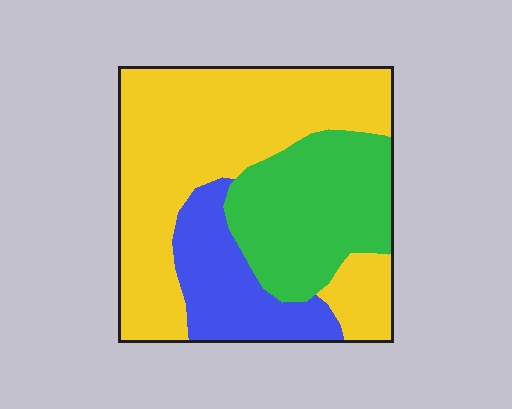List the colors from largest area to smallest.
From largest to smallest: yellow, green, blue.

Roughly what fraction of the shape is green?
Green covers roughly 30% of the shape.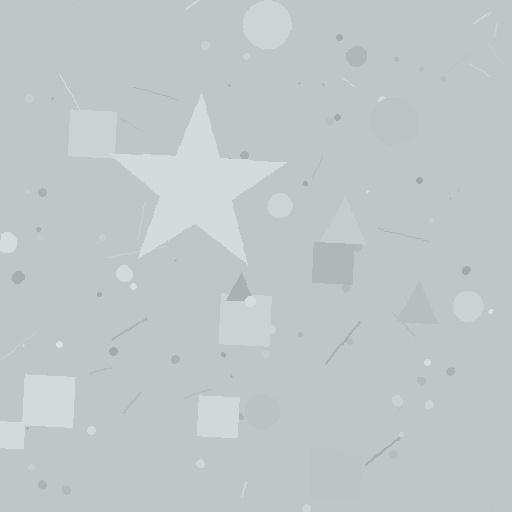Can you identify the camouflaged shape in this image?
The camouflaged shape is a star.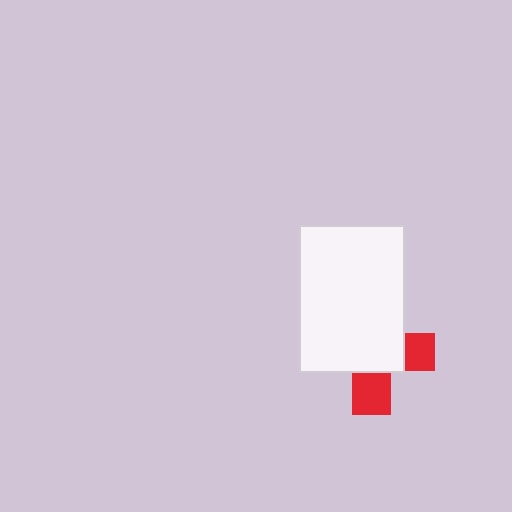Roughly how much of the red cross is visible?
A small part of it is visible (roughly 34%).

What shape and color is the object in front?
The object in front is a white rectangle.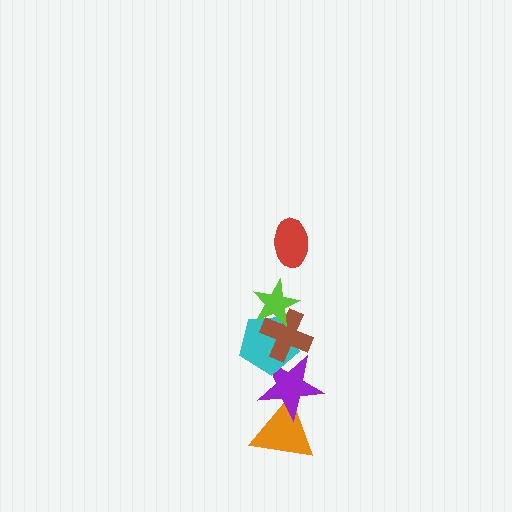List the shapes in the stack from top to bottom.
From top to bottom: the red ellipse, the lime star, the brown cross, the cyan pentagon, the purple star, the orange triangle.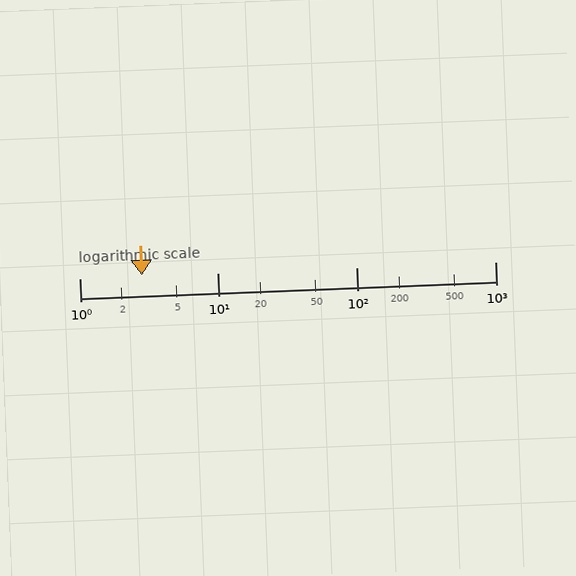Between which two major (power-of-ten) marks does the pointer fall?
The pointer is between 1 and 10.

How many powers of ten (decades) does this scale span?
The scale spans 3 decades, from 1 to 1000.